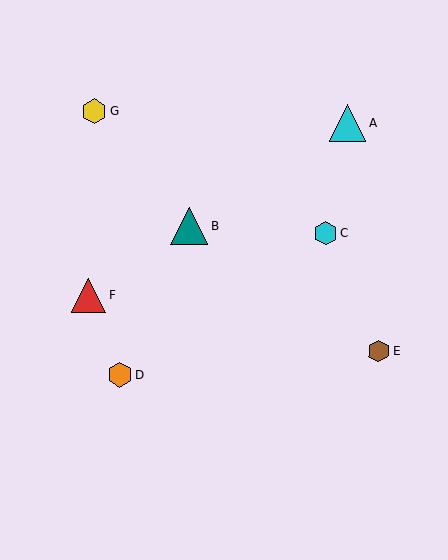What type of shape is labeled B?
Shape B is a teal triangle.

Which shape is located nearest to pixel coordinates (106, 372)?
The orange hexagon (labeled D) at (120, 375) is nearest to that location.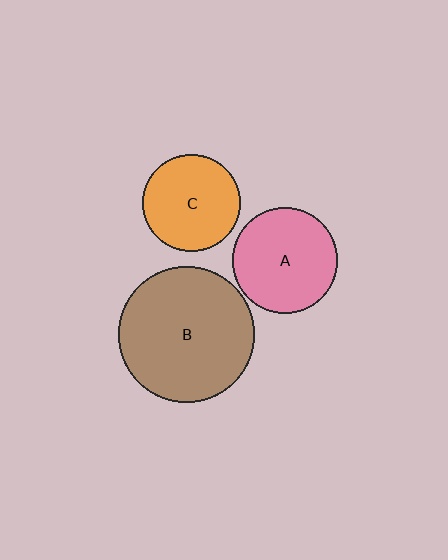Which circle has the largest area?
Circle B (brown).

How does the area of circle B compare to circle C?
Approximately 1.9 times.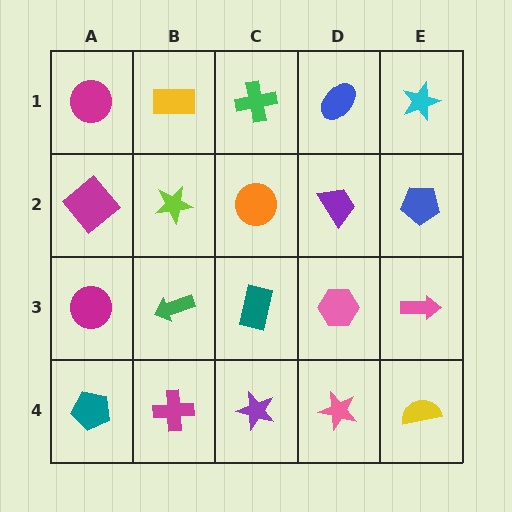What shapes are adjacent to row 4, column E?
A pink arrow (row 3, column E), a pink star (row 4, column D).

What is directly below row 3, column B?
A magenta cross.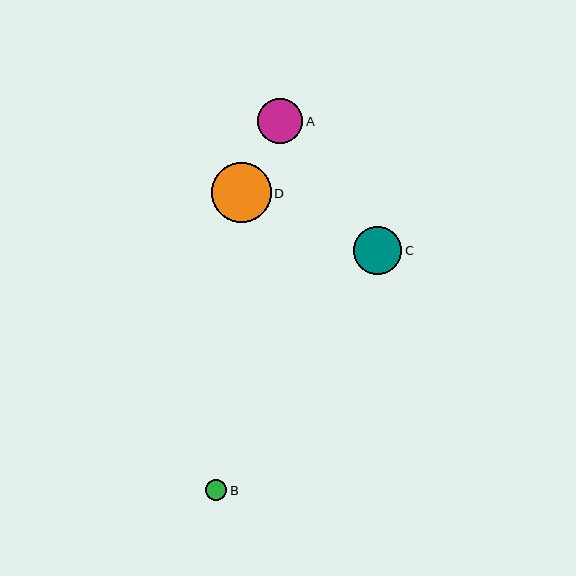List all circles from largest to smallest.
From largest to smallest: D, C, A, B.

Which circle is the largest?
Circle D is the largest with a size of approximately 60 pixels.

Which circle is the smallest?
Circle B is the smallest with a size of approximately 21 pixels.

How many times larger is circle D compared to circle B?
Circle D is approximately 2.8 times the size of circle B.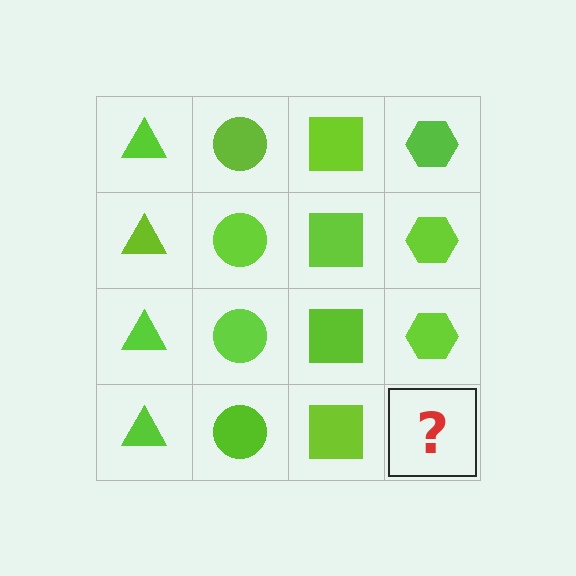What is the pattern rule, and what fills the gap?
The rule is that each column has a consistent shape. The gap should be filled with a lime hexagon.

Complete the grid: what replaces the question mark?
The question mark should be replaced with a lime hexagon.